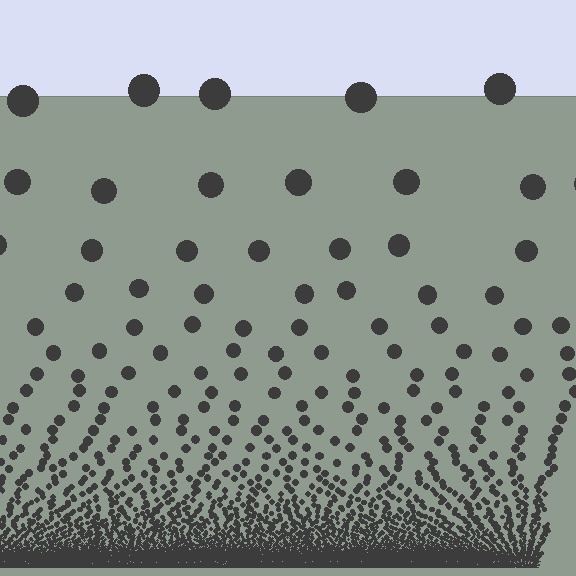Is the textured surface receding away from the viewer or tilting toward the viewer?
The surface appears to tilt toward the viewer. Texture elements get larger and sparser toward the top.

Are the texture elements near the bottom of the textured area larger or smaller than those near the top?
Smaller. The gradient is inverted — elements near the bottom are smaller and denser.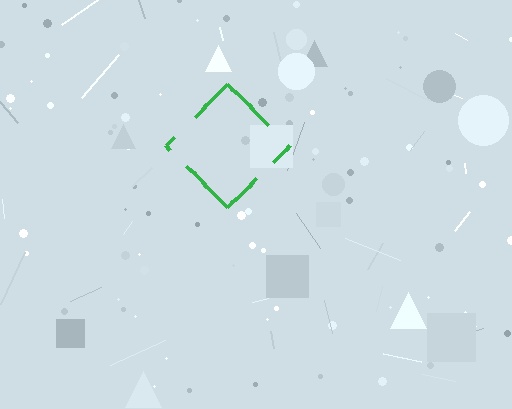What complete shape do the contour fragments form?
The contour fragments form a diamond.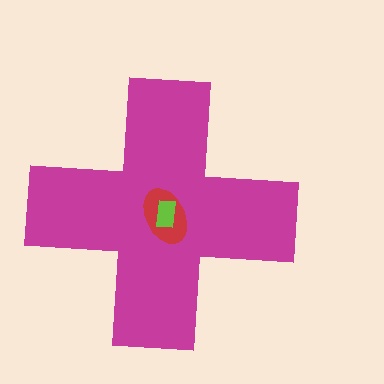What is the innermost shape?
The lime rectangle.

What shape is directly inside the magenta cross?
The red ellipse.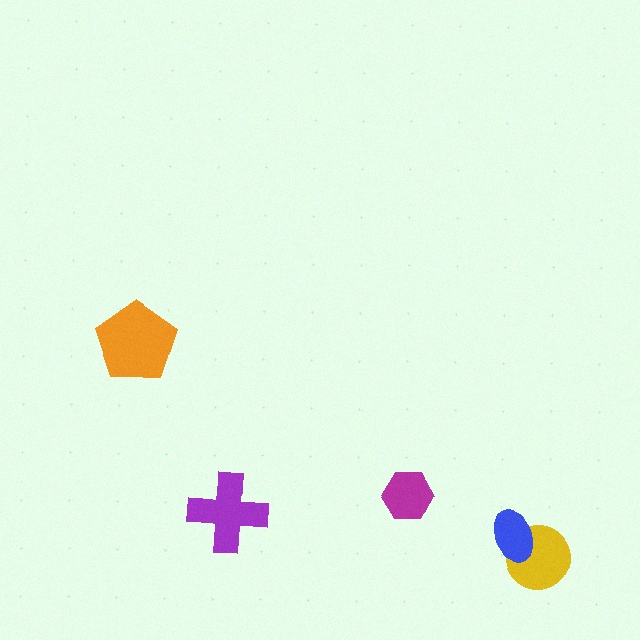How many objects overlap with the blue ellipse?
1 object overlaps with the blue ellipse.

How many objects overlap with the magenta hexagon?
0 objects overlap with the magenta hexagon.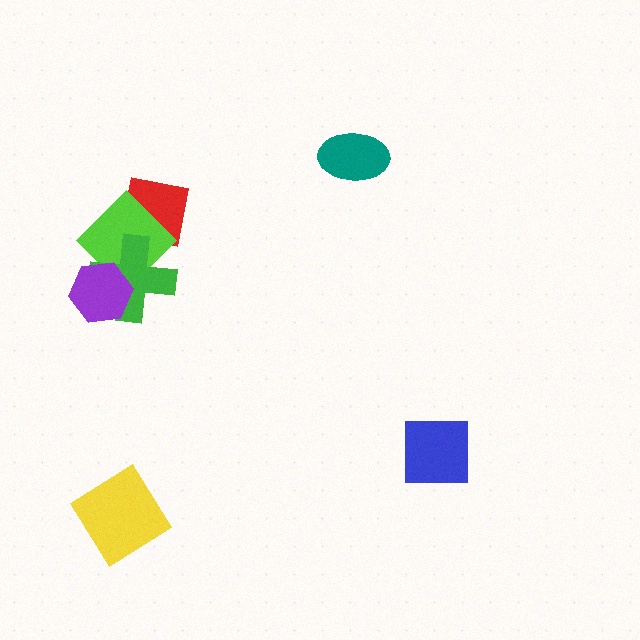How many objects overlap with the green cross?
3 objects overlap with the green cross.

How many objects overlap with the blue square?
0 objects overlap with the blue square.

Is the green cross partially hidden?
Yes, it is partially covered by another shape.